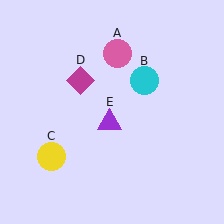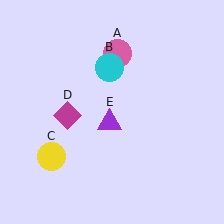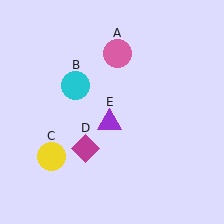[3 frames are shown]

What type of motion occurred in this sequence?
The cyan circle (object B), magenta diamond (object D) rotated counterclockwise around the center of the scene.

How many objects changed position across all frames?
2 objects changed position: cyan circle (object B), magenta diamond (object D).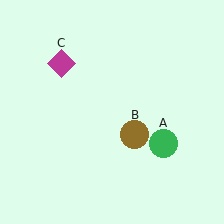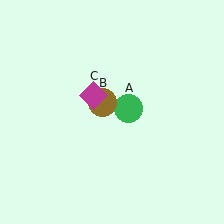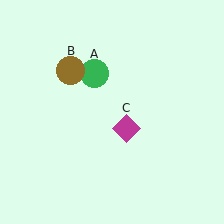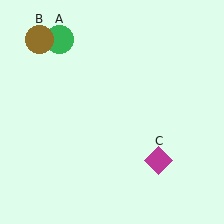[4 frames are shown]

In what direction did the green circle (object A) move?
The green circle (object A) moved up and to the left.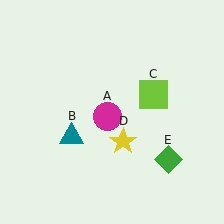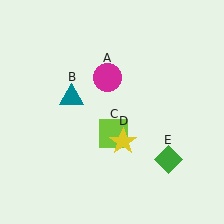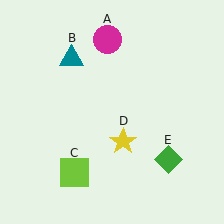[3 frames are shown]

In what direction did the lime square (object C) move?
The lime square (object C) moved down and to the left.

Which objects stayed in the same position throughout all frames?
Yellow star (object D) and green diamond (object E) remained stationary.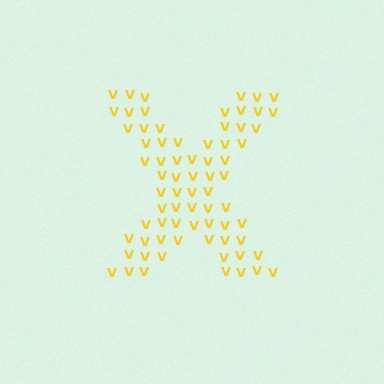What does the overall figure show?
The overall figure shows the letter X.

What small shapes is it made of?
It is made of small letter V's.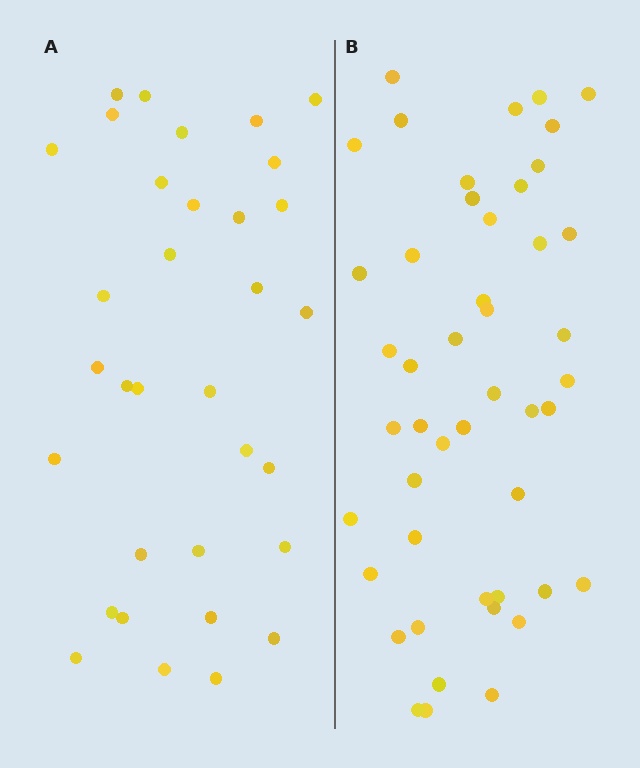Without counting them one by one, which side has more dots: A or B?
Region B (the right region) has more dots.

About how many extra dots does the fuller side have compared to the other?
Region B has approximately 15 more dots than region A.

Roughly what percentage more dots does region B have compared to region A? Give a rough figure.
About 40% more.